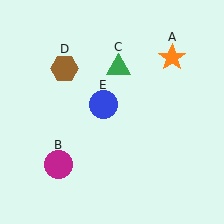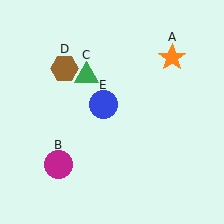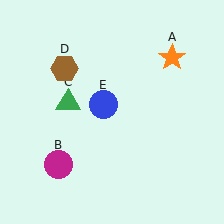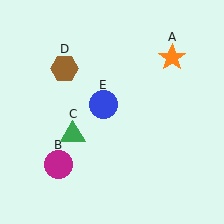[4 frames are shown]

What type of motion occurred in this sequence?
The green triangle (object C) rotated counterclockwise around the center of the scene.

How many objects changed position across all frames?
1 object changed position: green triangle (object C).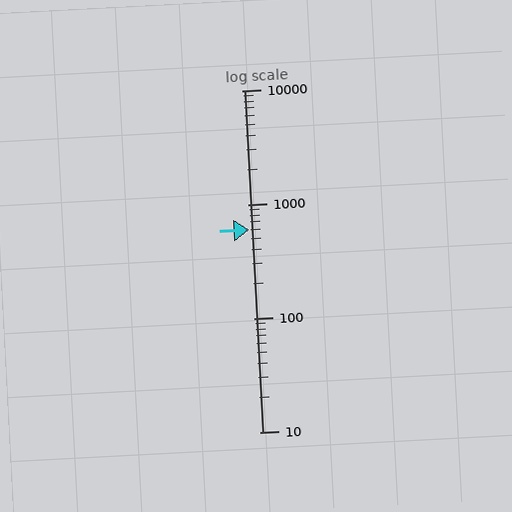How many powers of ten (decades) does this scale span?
The scale spans 3 decades, from 10 to 10000.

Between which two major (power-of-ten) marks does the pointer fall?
The pointer is between 100 and 1000.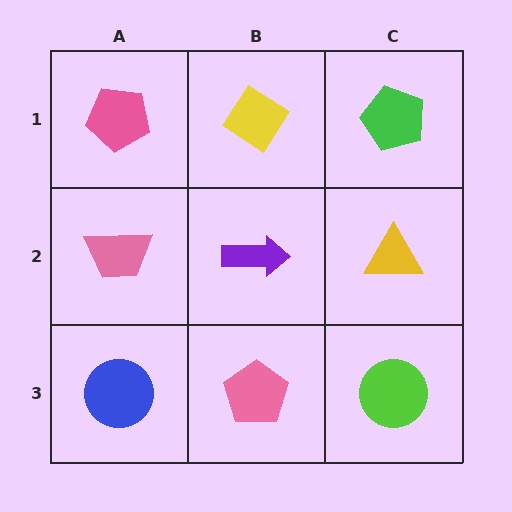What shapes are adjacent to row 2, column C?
A green pentagon (row 1, column C), a lime circle (row 3, column C), a purple arrow (row 2, column B).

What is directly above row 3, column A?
A pink trapezoid.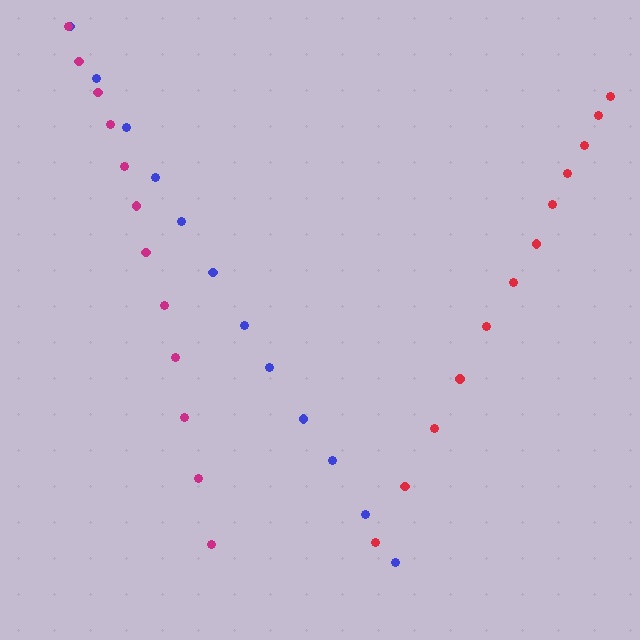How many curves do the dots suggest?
There are 3 distinct paths.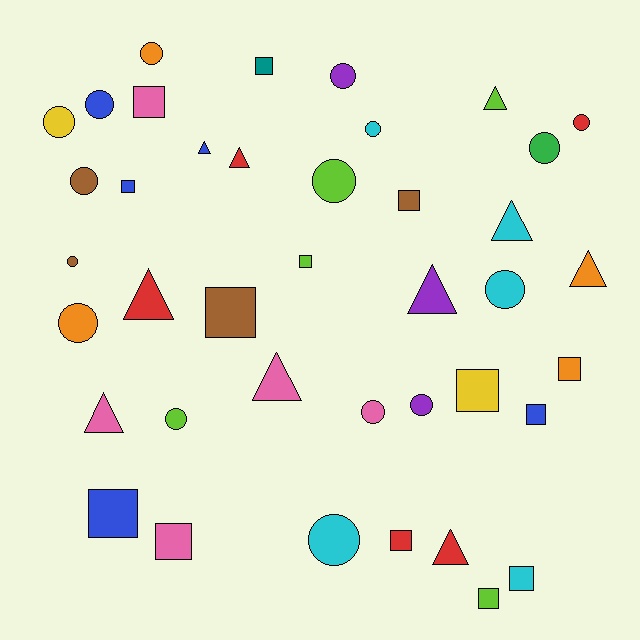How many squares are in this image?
There are 14 squares.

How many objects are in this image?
There are 40 objects.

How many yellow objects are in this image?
There are 2 yellow objects.